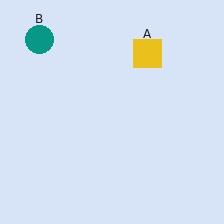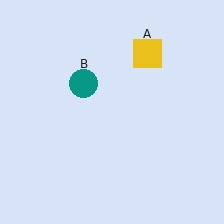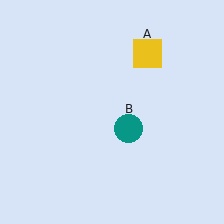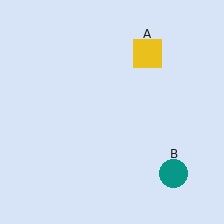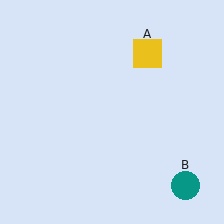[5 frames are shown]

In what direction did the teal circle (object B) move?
The teal circle (object B) moved down and to the right.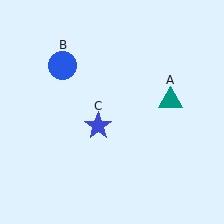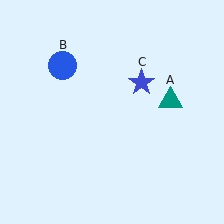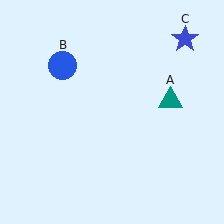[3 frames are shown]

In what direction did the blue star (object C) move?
The blue star (object C) moved up and to the right.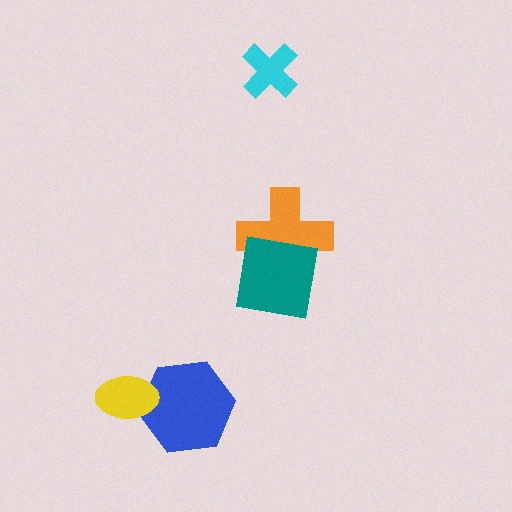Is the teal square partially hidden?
No, no other shape covers it.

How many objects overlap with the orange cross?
1 object overlaps with the orange cross.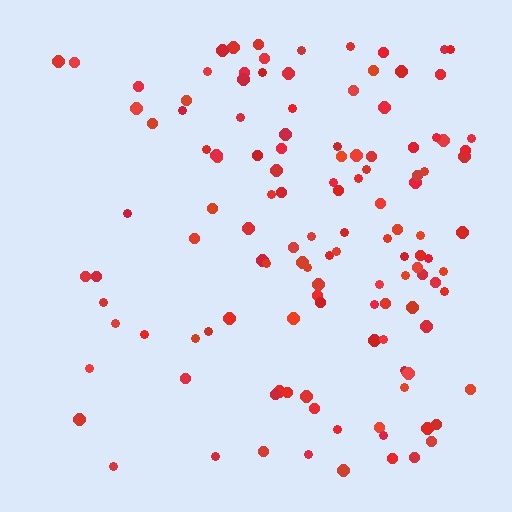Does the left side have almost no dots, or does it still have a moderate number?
Still a moderate number, just noticeably fewer than the right.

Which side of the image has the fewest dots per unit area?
The left.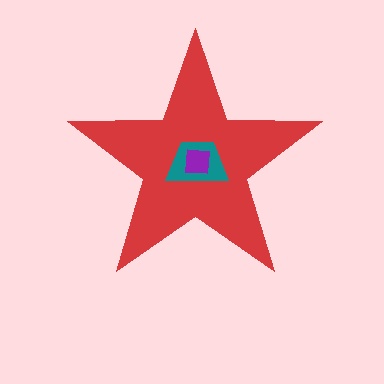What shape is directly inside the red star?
The teal trapezoid.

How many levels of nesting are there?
3.